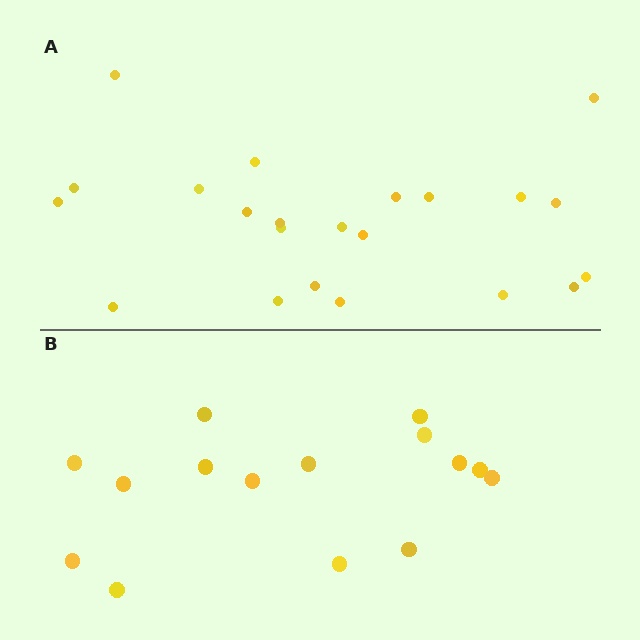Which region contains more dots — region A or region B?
Region A (the top region) has more dots.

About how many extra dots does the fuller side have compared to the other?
Region A has roughly 8 or so more dots than region B.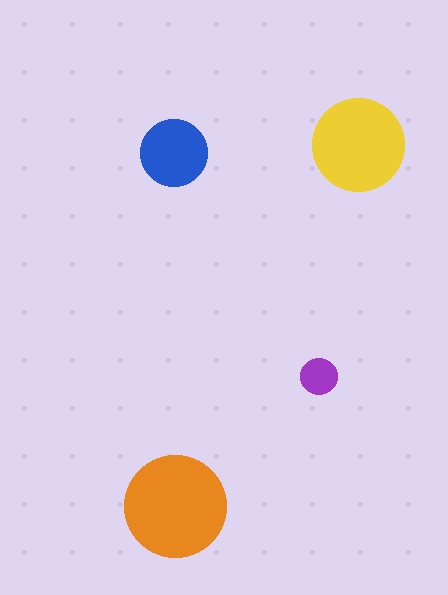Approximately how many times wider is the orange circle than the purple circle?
About 3 times wider.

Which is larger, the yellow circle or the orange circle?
The orange one.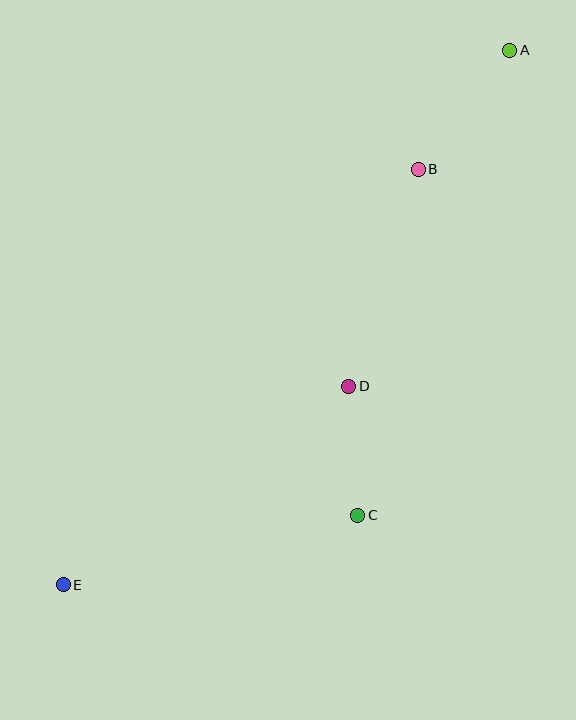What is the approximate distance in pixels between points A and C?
The distance between A and C is approximately 489 pixels.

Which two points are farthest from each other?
Points A and E are farthest from each other.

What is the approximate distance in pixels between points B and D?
The distance between B and D is approximately 228 pixels.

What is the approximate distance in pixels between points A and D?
The distance between A and D is approximately 373 pixels.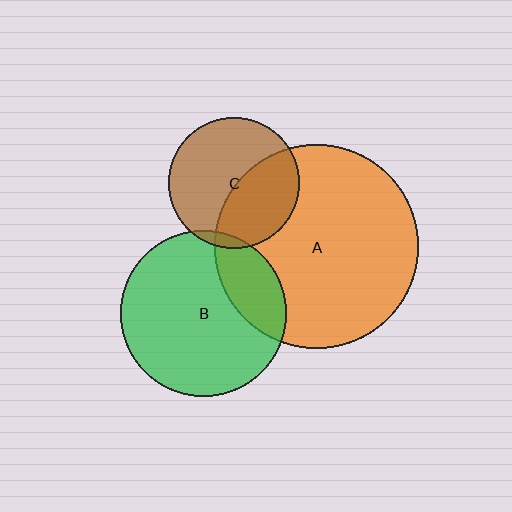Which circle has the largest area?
Circle A (orange).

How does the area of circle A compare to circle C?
Approximately 2.4 times.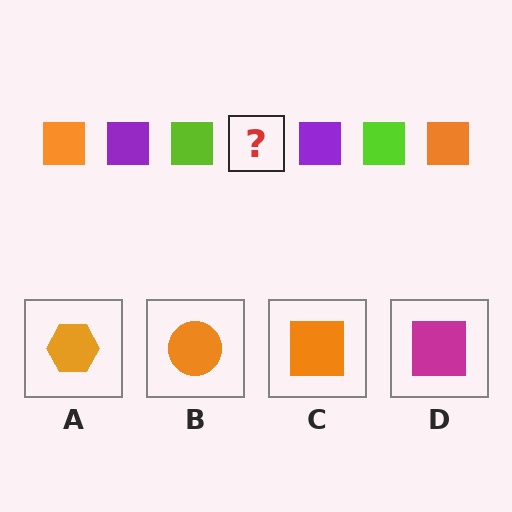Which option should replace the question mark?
Option C.